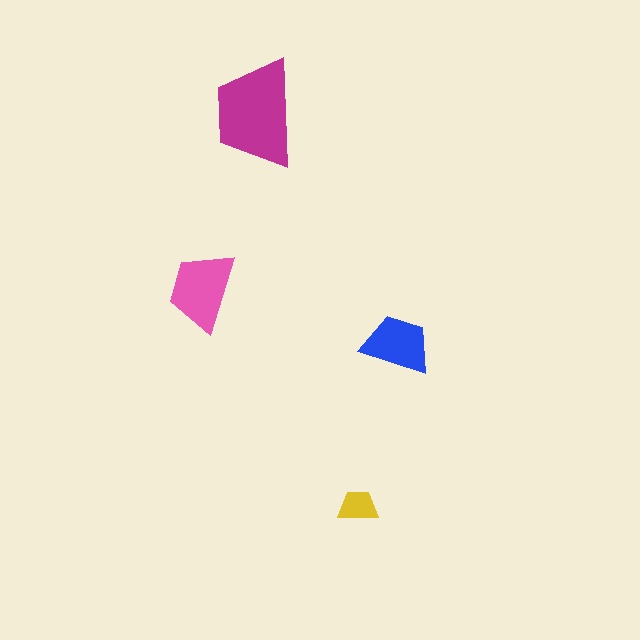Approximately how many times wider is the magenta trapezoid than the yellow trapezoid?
About 2.5 times wider.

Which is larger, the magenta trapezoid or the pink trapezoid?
The magenta one.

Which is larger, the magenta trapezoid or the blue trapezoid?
The magenta one.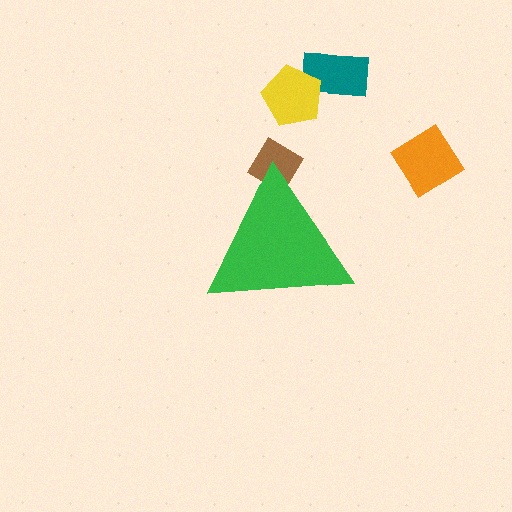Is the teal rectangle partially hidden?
No, the teal rectangle is fully visible.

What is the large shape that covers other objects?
A green triangle.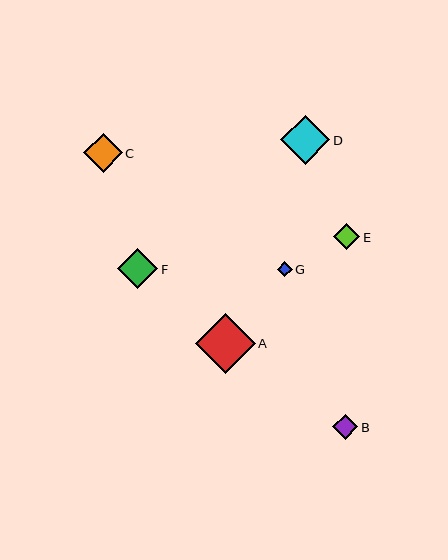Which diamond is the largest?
Diamond A is the largest with a size of approximately 60 pixels.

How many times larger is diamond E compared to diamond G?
Diamond E is approximately 1.7 times the size of diamond G.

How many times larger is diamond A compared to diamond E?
Diamond A is approximately 2.3 times the size of diamond E.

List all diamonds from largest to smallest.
From largest to smallest: A, D, F, C, E, B, G.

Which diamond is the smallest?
Diamond G is the smallest with a size of approximately 15 pixels.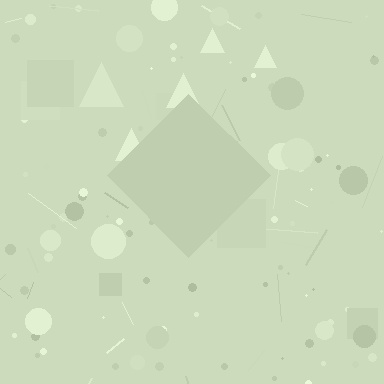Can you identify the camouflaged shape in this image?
The camouflaged shape is a diamond.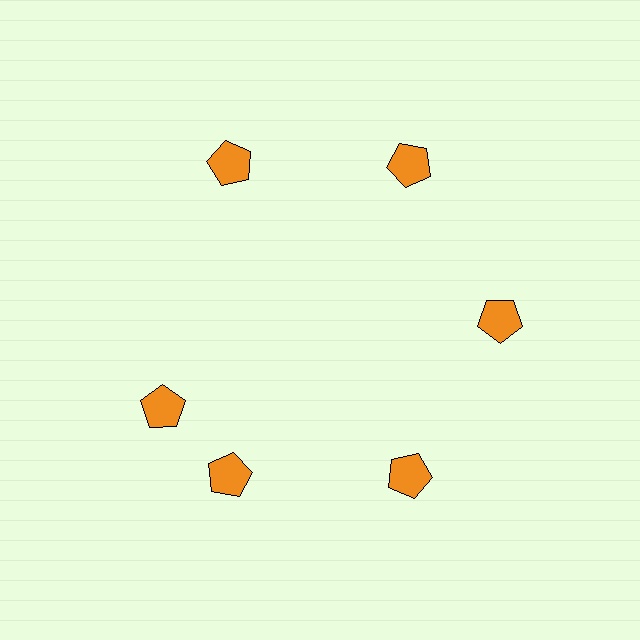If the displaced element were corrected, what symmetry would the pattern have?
It would have 6-fold rotational symmetry — the pattern would map onto itself every 60 degrees.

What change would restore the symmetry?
The symmetry would be restored by rotating it back into even spacing with its neighbors so that all 6 pentagons sit at equal angles and equal distance from the center.